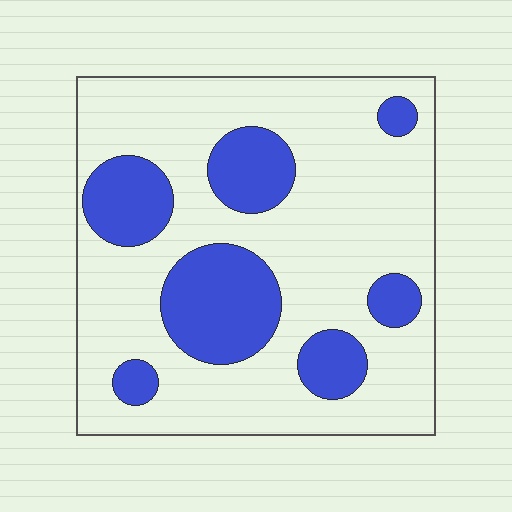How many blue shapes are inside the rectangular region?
7.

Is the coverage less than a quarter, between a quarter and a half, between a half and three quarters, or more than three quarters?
Between a quarter and a half.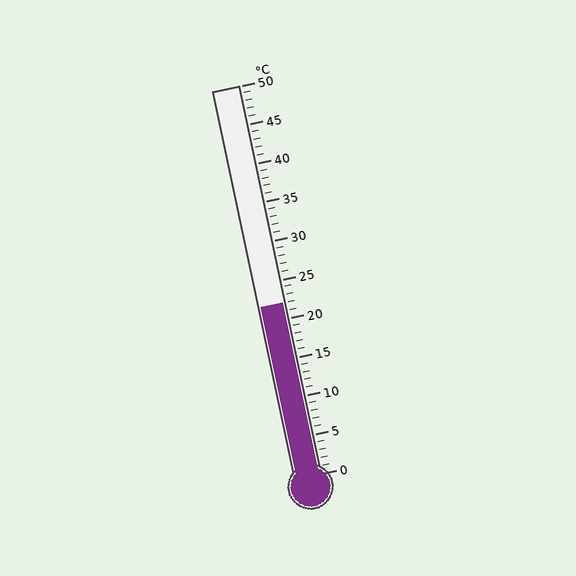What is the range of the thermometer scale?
The thermometer scale ranges from 0°C to 50°C.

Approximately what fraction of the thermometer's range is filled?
The thermometer is filled to approximately 45% of its range.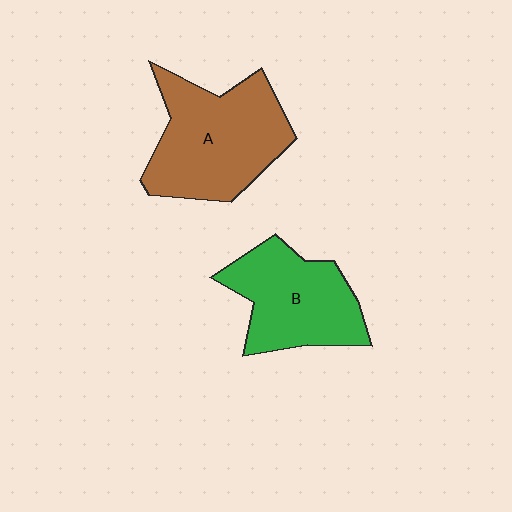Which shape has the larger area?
Shape A (brown).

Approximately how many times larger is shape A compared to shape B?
Approximately 1.2 times.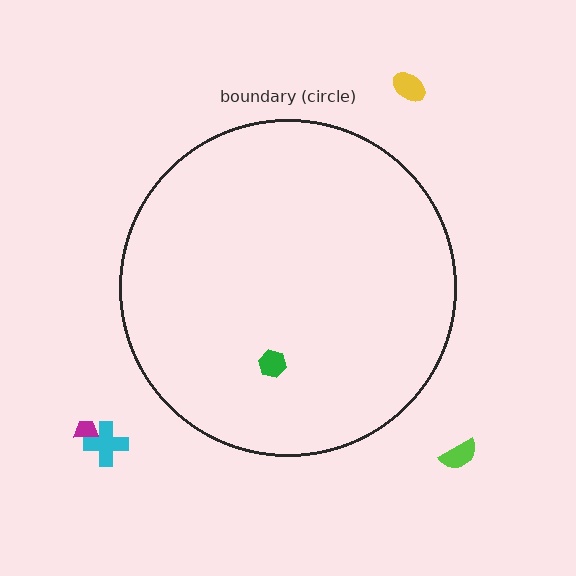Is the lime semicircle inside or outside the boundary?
Outside.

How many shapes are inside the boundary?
1 inside, 4 outside.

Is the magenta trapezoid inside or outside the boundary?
Outside.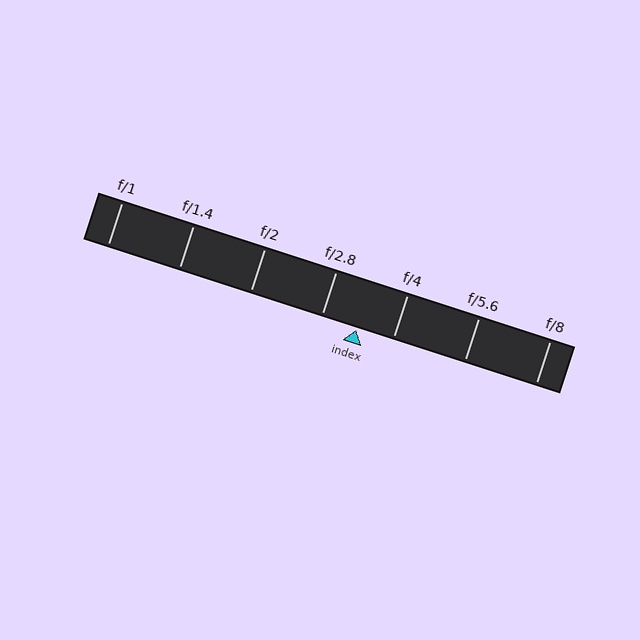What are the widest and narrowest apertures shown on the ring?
The widest aperture shown is f/1 and the narrowest is f/8.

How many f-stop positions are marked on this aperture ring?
There are 7 f-stop positions marked.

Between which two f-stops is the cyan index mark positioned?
The index mark is between f/2.8 and f/4.